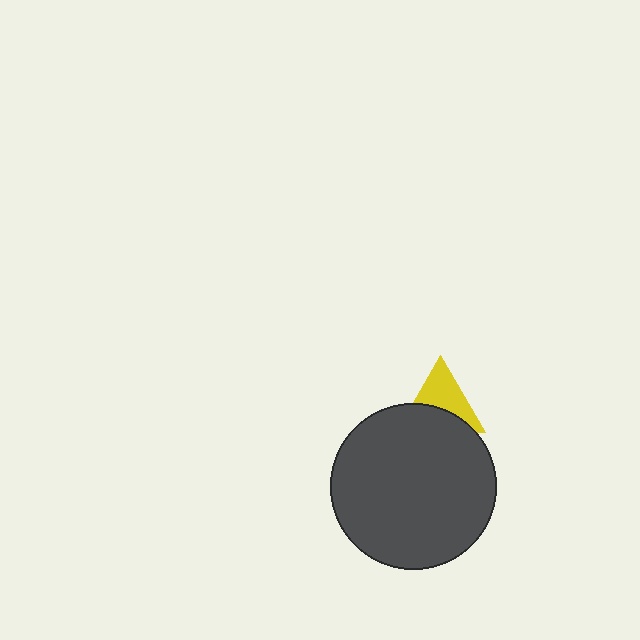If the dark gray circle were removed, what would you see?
You would see the complete yellow triangle.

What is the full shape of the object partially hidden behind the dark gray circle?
The partially hidden object is a yellow triangle.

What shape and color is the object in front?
The object in front is a dark gray circle.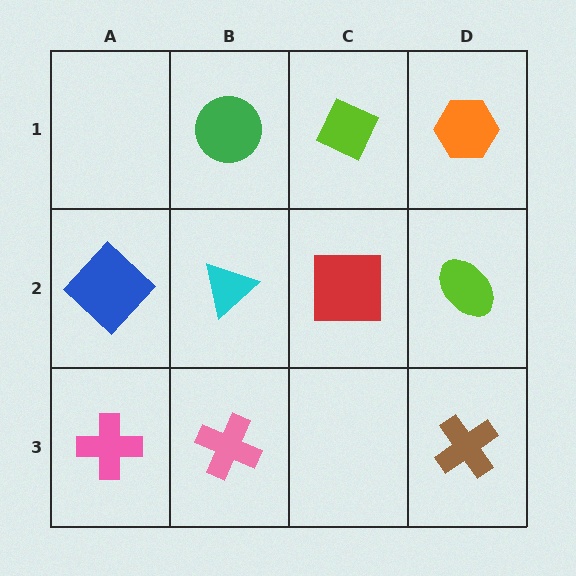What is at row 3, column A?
A pink cross.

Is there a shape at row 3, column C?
No, that cell is empty.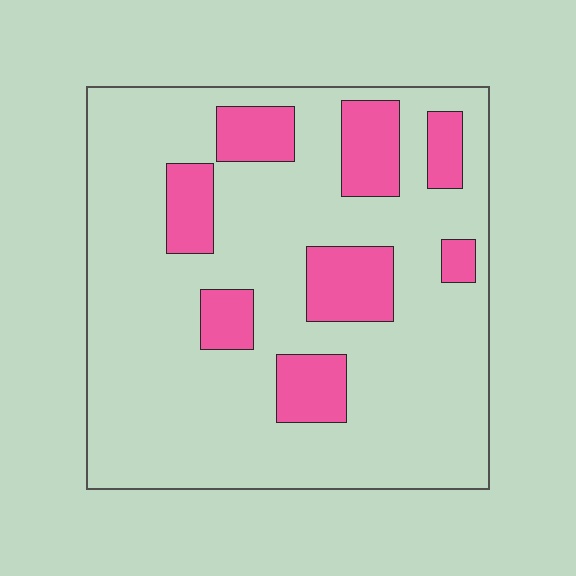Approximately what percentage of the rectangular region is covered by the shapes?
Approximately 20%.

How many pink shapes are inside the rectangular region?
8.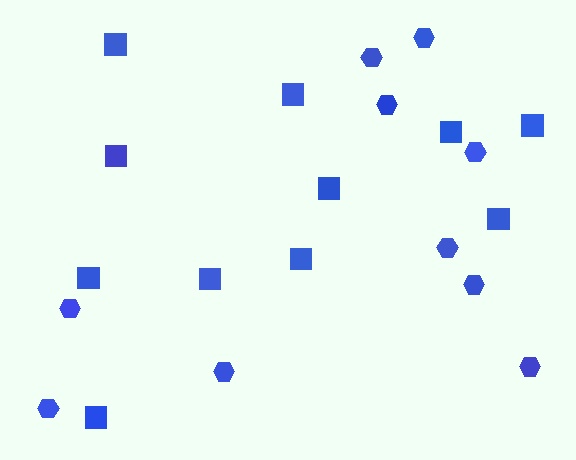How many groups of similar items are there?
There are 2 groups: one group of hexagons (10) and one group of squares (11).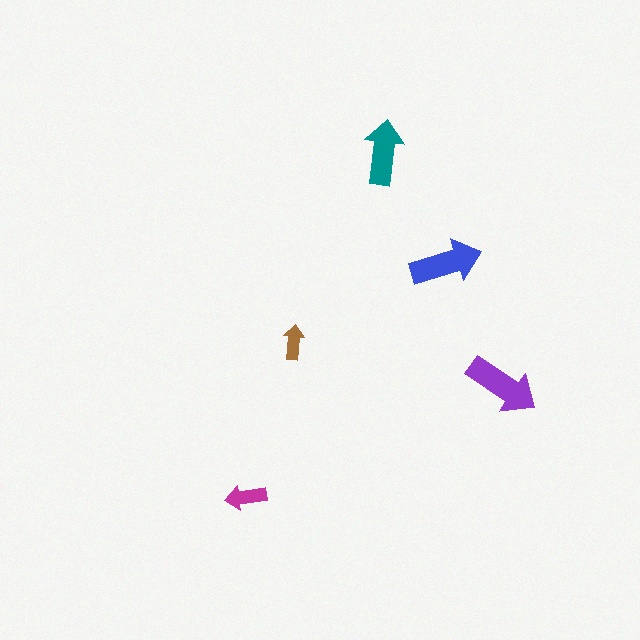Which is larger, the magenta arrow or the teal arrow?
The teal one.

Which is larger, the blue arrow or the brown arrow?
The blue one.